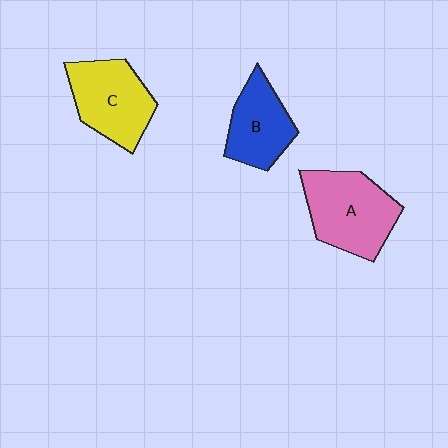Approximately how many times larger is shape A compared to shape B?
Approximately 1.4 times.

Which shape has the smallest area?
Shape B (blue).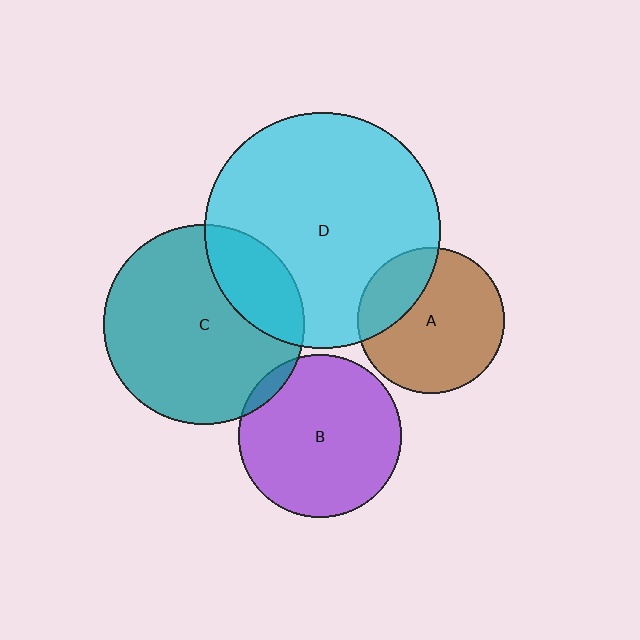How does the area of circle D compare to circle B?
Approximately 2.1 times.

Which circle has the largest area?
Circle D (cyan).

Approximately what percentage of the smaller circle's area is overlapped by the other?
Approximately 25%.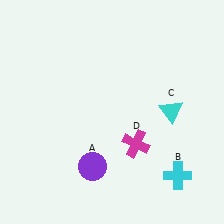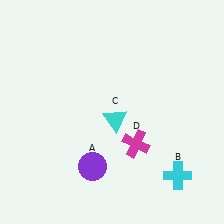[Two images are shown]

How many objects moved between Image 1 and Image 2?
1 object moved between the two images.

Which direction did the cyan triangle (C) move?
The cyan triangle (C) moved left.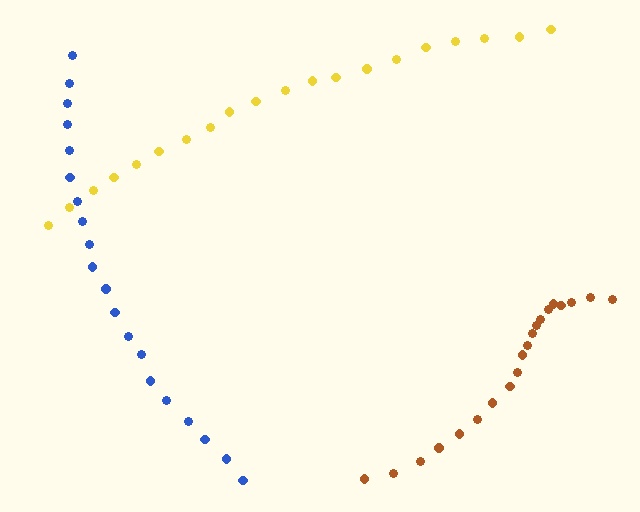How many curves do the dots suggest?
There are 3 distinct paths.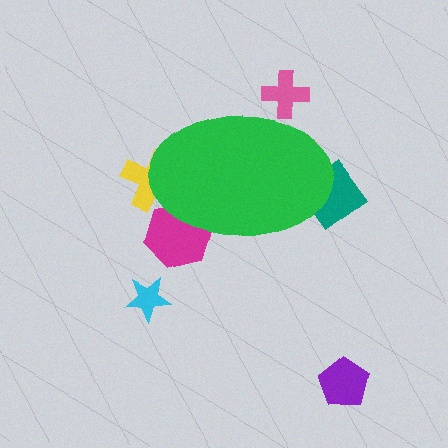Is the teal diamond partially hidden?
Yes, the teal diamond is partially hidden behind the green ellipse.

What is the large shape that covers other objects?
A green ellipse.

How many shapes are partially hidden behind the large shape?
4 shapes are partially hidden.